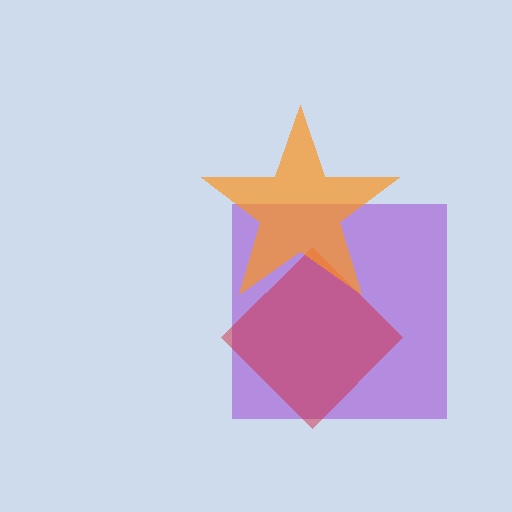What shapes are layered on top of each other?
The layered shapes are: a purple square, a red diamond, an orange star.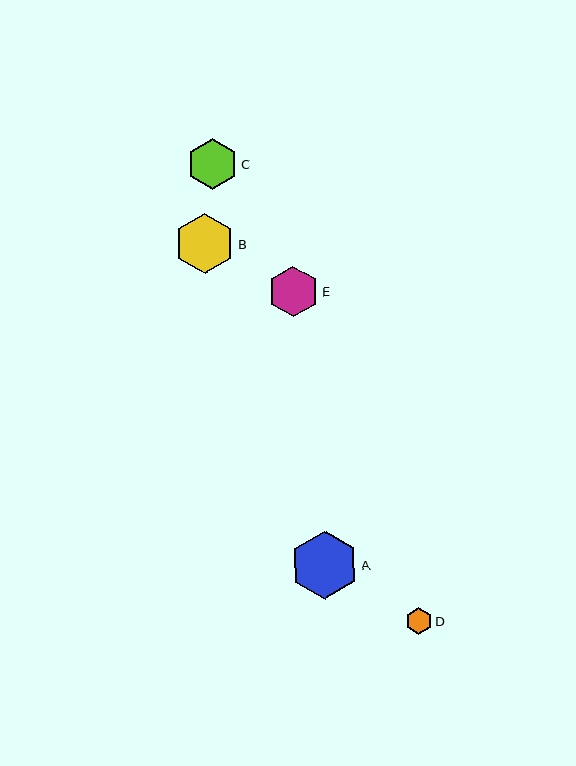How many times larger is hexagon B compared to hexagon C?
Hexagon B is approximately 1.2 times the size of hexagon C.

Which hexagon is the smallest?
Hexagon D is the smallest with a size of approximately 27 pixels.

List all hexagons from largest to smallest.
From largest to smallest: A, B, C, E, D.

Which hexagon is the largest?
Hexagon A is the largest with a size of approximately 69 pixels.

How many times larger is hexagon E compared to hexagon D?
Hexagon E is approximately 1.9 times the size of hexagon D.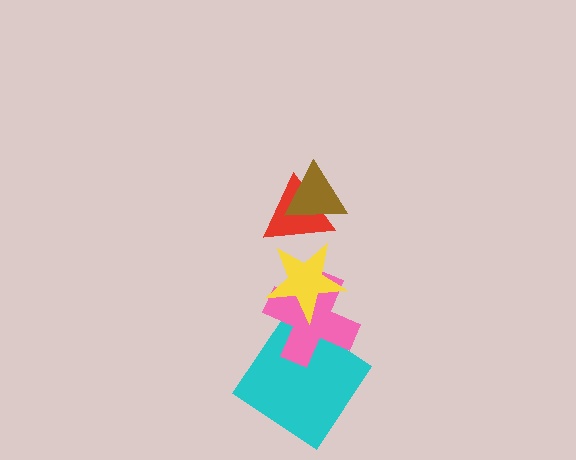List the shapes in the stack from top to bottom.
From top to bottom: the brown triangle, the red triangle, the yellow star, the pink cross, the cyan diamond.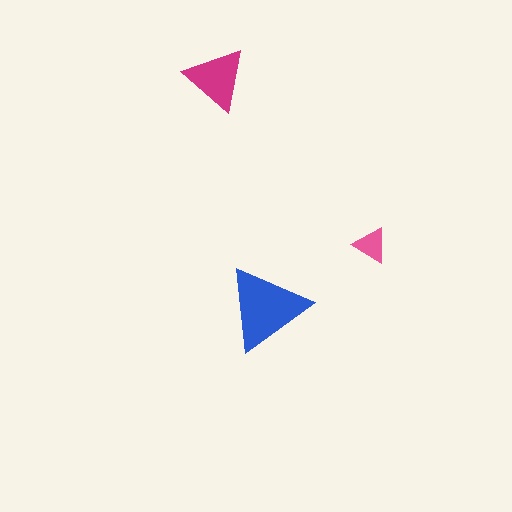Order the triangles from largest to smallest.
the blue one, the magenta one, the pink one.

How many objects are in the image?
There are 3 objects in the image.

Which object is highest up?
The magenta triangle is topmost.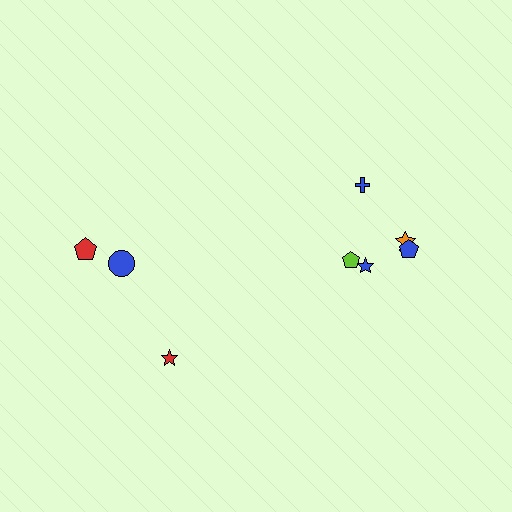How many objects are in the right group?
There are 5 objects.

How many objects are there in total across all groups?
There are 8 objects.